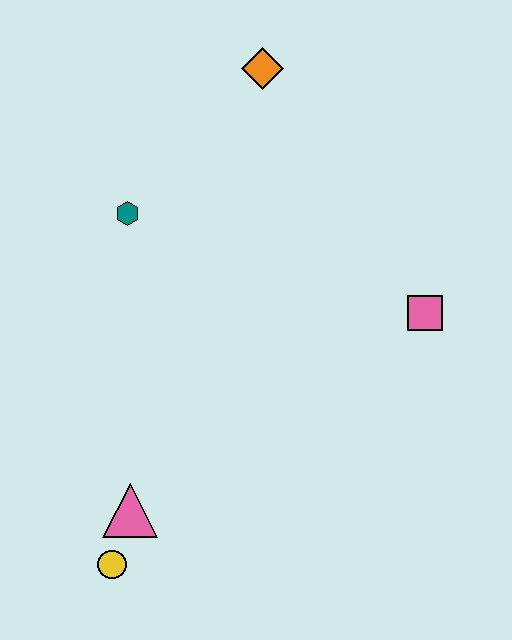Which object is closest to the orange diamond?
The teal hexagon is closest to the orange diamond.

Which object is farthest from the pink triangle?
The orange diamond is farthest from the pink triangle.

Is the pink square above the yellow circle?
Yes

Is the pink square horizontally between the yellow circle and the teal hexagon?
No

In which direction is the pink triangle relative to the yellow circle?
The pink triangle is above the yellow circle.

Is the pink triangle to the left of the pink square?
Yes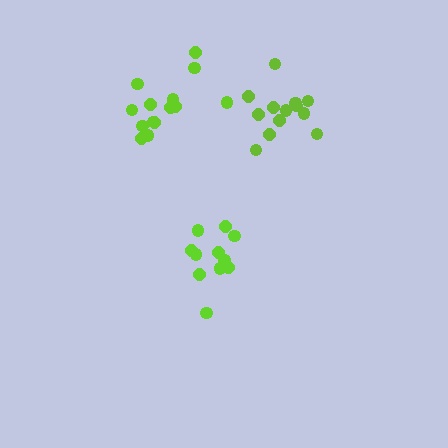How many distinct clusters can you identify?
There are 3 distinct clusters.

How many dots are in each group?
Group 1: 14 dots, Group 2: 13 dots, Group 3: 11 dots (38 total).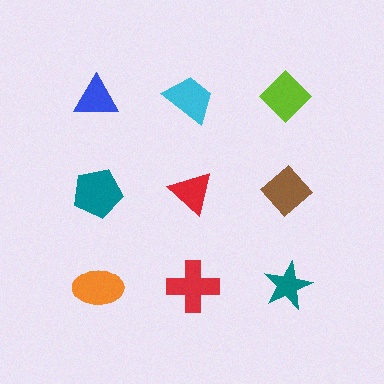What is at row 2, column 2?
A red triangle.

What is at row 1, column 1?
A blue triangle.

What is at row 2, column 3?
A brown diamond.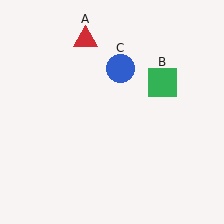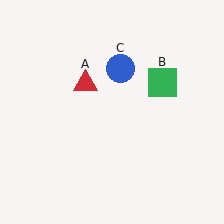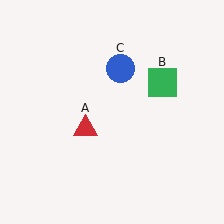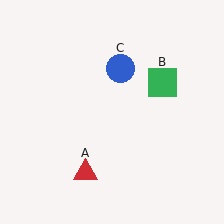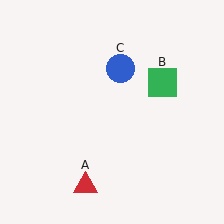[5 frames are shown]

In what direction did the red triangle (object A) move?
The red triangle (object A) moved down.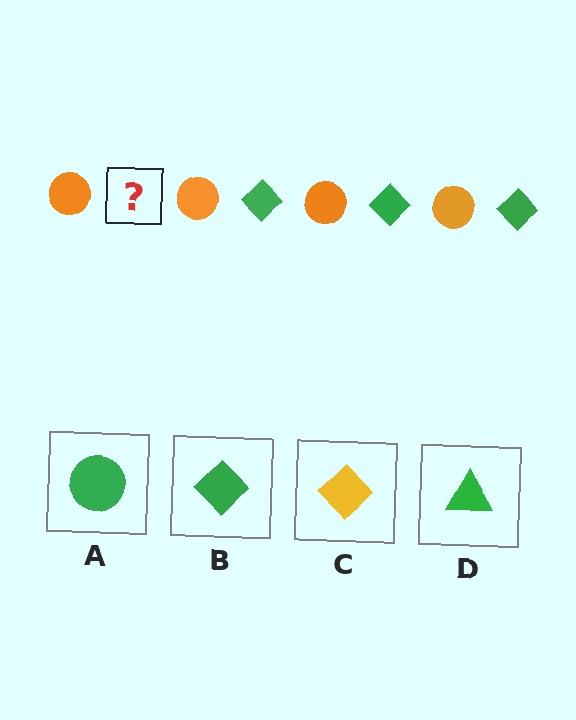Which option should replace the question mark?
Option B.